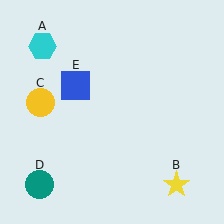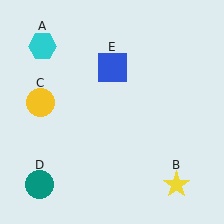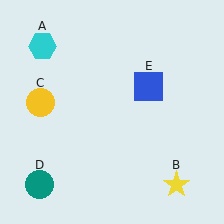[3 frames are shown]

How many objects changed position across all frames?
1 object changed position: blue square (object E).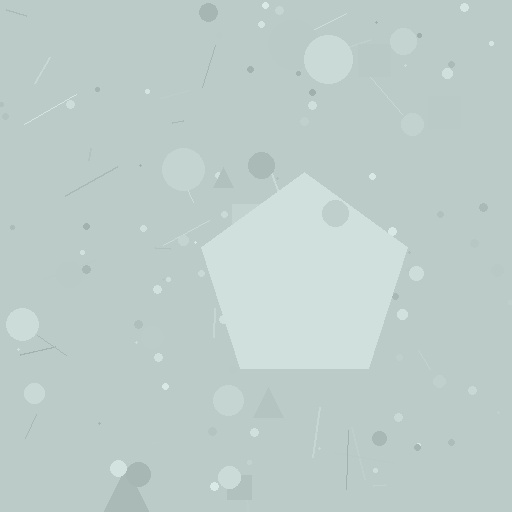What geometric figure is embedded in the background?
A pentagon is embedded in the background.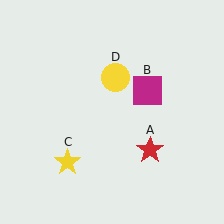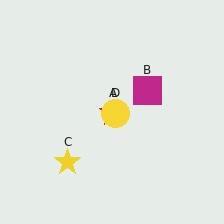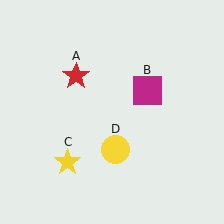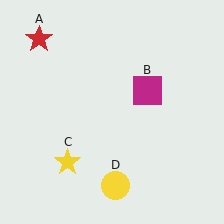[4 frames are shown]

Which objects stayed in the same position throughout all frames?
Magenta square (object B) and yellow star (object C) remained stationary.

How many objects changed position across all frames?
2 objects changed position: red star (object A), yellow circle (object D).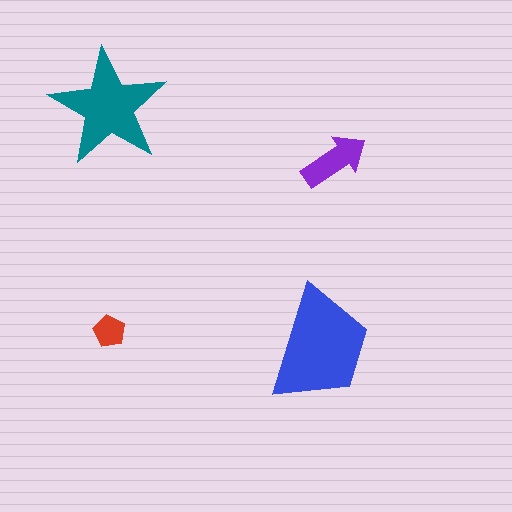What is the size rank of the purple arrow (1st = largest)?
3rd.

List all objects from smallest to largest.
The red pentagon, the purple arrow, the teal star, the blue trapezoid.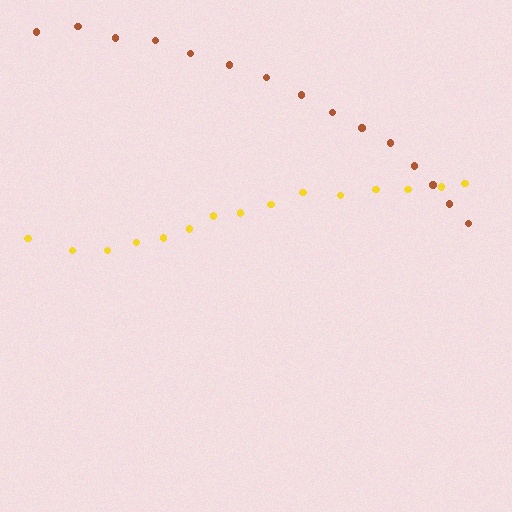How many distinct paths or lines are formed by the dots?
There are 2 distinct paths.